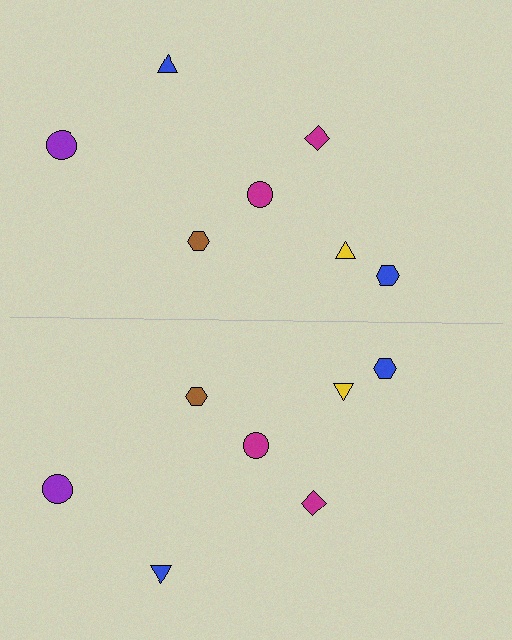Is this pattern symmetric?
Yes, this pattern has bilateral (reflection) symmetry.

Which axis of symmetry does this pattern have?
The pattern has a horizontal axis of symmetry running through the center of the image.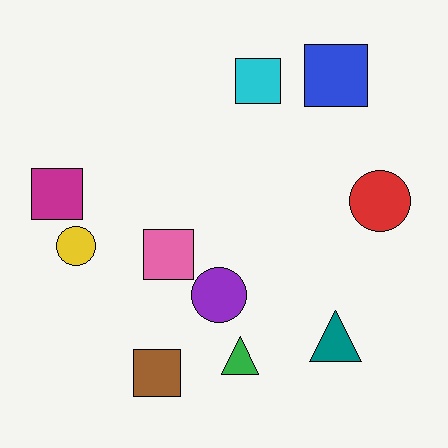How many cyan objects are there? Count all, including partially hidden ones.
There is 1 cyan object.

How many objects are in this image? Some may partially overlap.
There are 10 objects.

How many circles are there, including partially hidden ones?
There are 3 circles.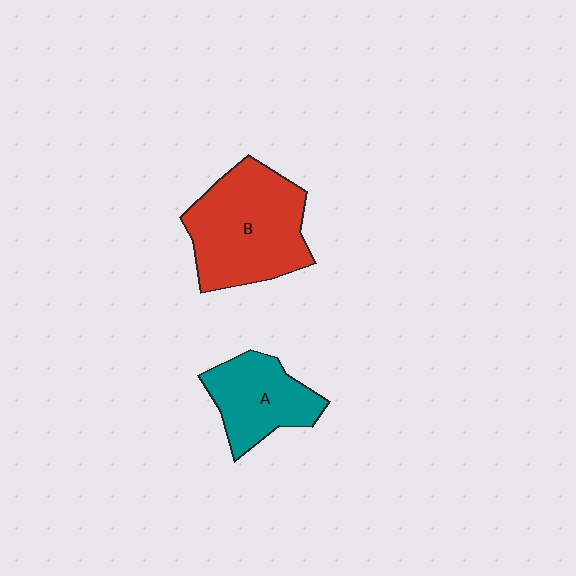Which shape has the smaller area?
Shape A (teal).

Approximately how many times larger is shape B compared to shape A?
Approximately 1.6 times.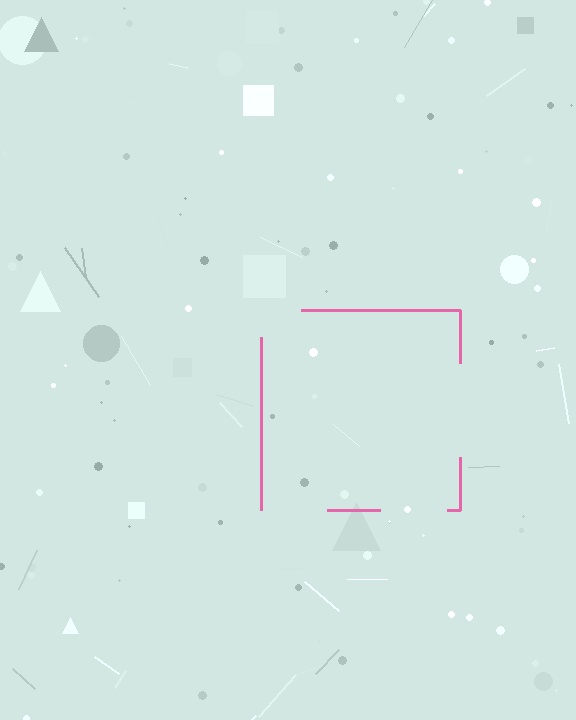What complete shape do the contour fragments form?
The contour fragments form a square.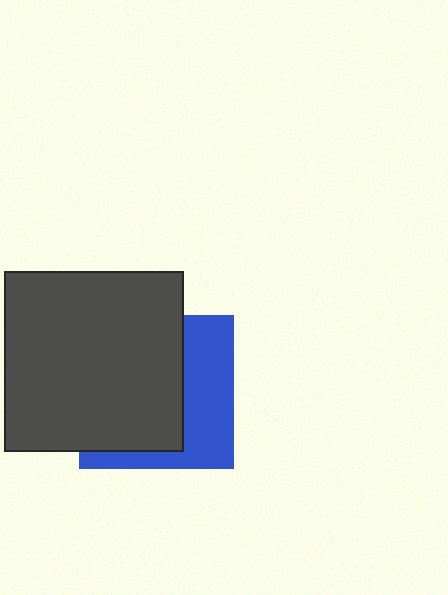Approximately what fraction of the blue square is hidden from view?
Roughly 60% of the blue square is hidden behind the dark gray square.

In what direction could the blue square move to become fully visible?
The blue square could move right. That would shift it out from behind the dark gray square entirely.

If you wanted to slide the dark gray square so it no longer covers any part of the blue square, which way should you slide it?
Slide it left — that is the most direct way to separate the two shapes.